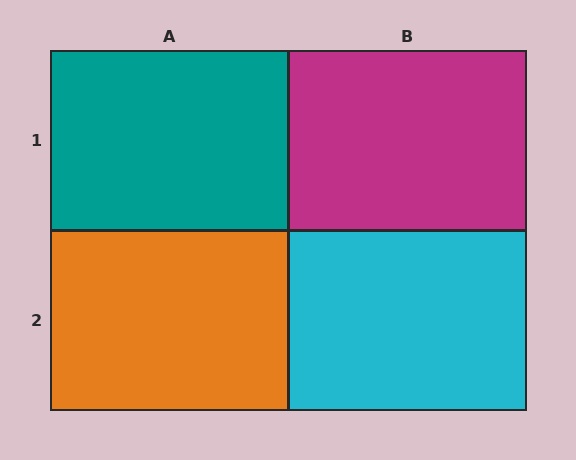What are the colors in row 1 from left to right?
Teal, magenta.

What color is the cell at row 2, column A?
Orange.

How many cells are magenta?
1 cell is magenta.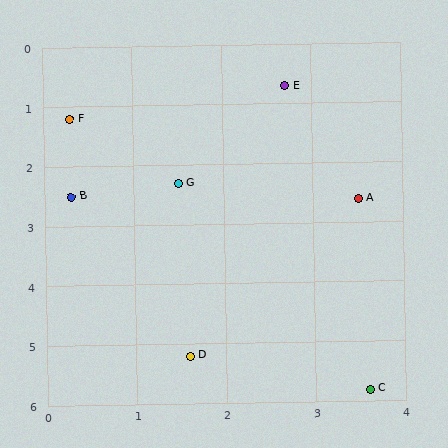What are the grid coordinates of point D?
Point D is at approximately (1.6, 5.2).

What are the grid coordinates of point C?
Point C is at approximately (3.6, 5.8).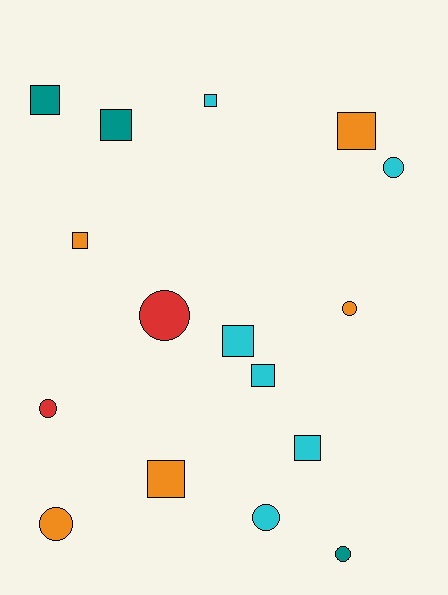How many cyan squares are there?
There are 4 cyan squares.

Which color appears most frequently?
Cyan, with 6 objects.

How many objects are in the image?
There are 16 objects.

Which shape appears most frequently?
Square, with 9 objects.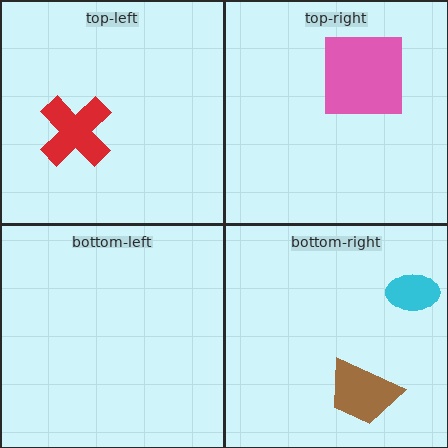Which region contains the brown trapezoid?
The bottom-right region.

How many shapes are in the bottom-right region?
2.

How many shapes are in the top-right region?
1.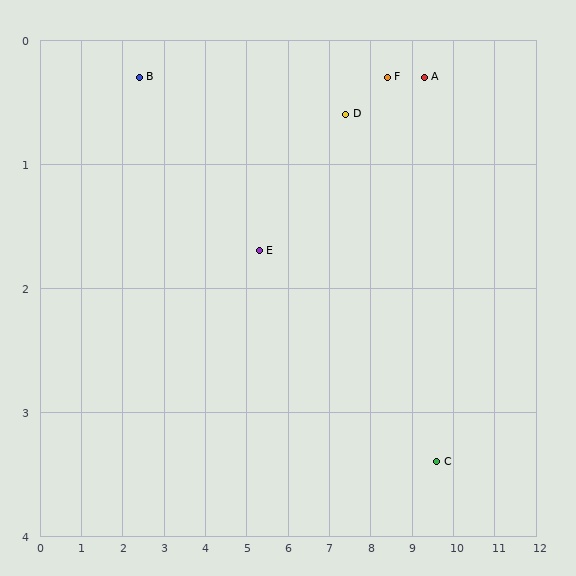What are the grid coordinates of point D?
Point D is at approximately (7.4, 0.6).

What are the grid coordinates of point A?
Point A is at approximately (9.3, 0.3).